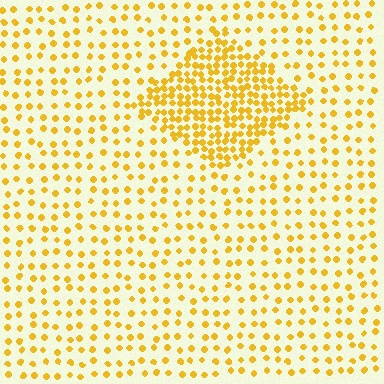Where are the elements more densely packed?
The elements are more densely packed inside the diamond boundary.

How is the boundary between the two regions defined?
The boundary is defined by a change in element density (approximately 2.5x ratio). All elements are the same color, size, and shape.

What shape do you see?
I see a diamond.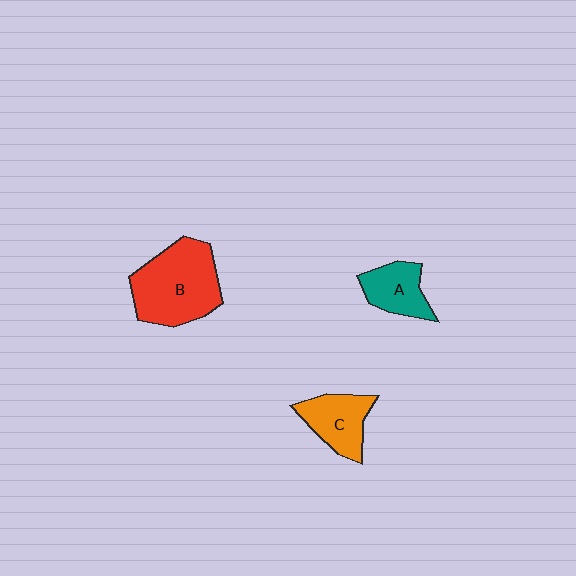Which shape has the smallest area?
Shape A (teal).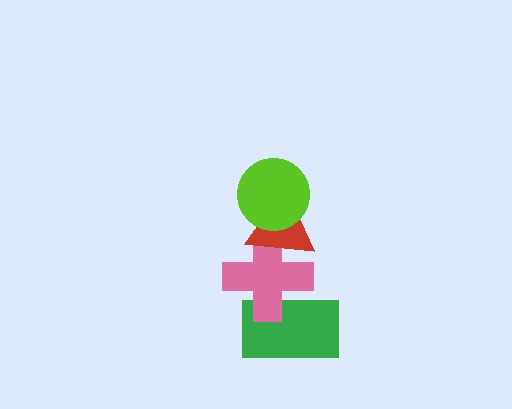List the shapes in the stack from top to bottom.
From top to bottom: the lime circle, the red triangle, the pink cross, the green rectangle.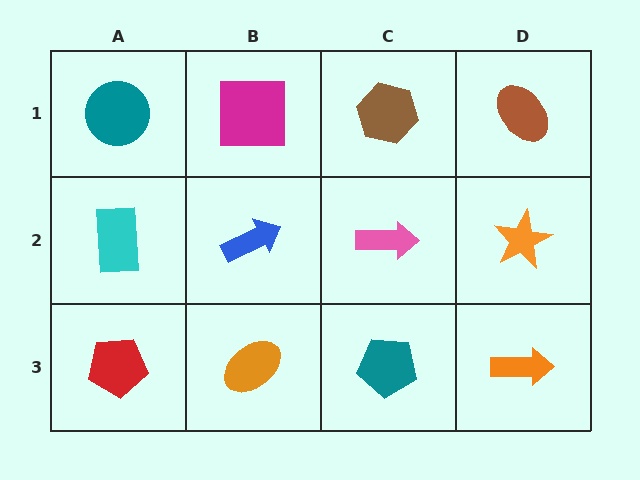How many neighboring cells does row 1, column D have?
2.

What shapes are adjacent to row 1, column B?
A blue arrow (row 2, column B), a teal circle (row 1, column A), a brown hexagon (row 1, column C).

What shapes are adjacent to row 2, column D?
A brown ellipse (row 1, column D), an orange arrow (row 3, column D), a pink arrow (row 2, column C).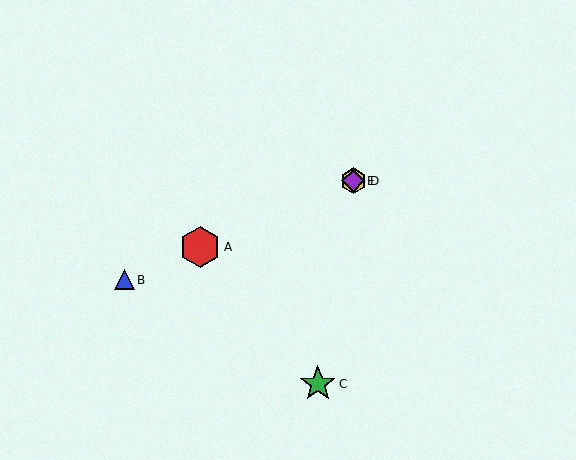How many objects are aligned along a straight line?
4 objects (A, B, D, E) are aligned along a straight line.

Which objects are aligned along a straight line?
Objects A, B, D, E are aligned along a straight line.